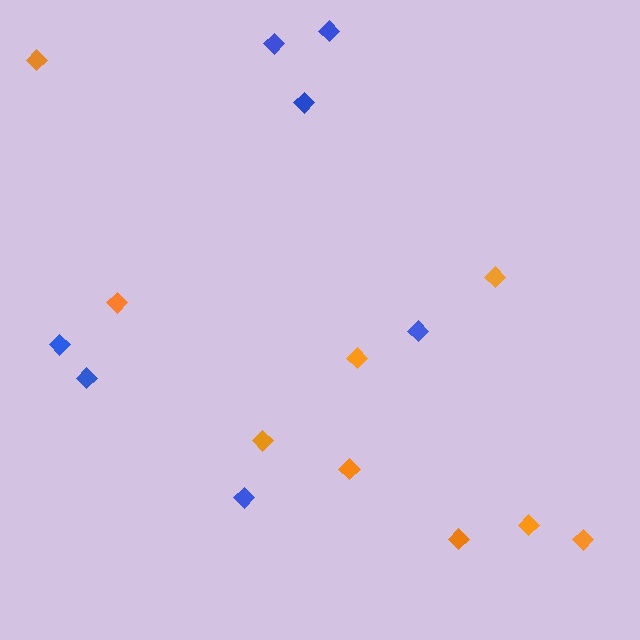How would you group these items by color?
There are 2 groups: one group of orange diamonds (9) and one group of blue diamonds (7).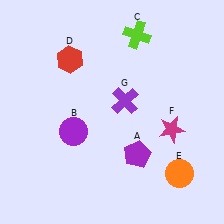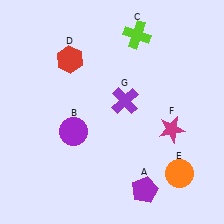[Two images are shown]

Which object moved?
The purple pentagon (A) moved down.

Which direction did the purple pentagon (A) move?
The purple pentagon (A) moved down.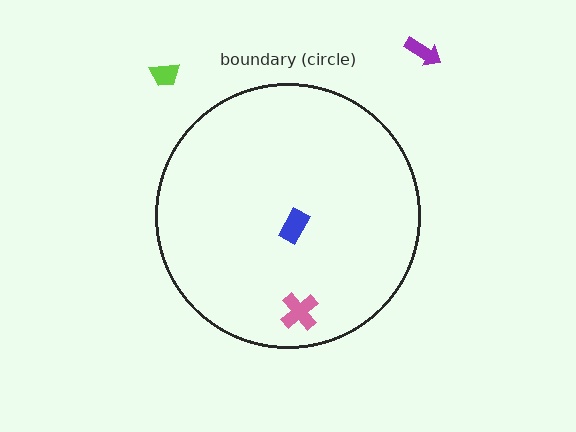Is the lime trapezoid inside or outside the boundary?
Outside.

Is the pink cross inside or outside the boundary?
Inside.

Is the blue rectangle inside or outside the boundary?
Inside.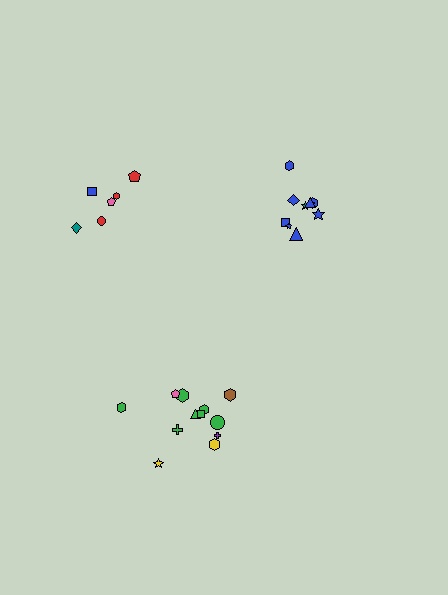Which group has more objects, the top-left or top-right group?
The top-right group.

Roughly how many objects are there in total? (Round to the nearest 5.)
Roughly 30 objects in total.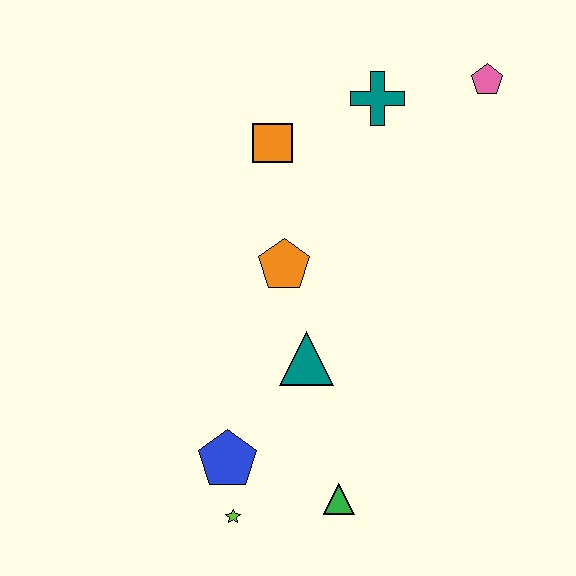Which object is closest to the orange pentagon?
The teal triangle is closest to the orange pentagon.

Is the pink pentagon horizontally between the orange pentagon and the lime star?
No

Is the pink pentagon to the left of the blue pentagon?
No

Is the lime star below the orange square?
Yes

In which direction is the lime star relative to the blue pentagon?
The lime star is below the blue pentagon.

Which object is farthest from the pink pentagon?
The lime star is farthest from the pink pentagon.